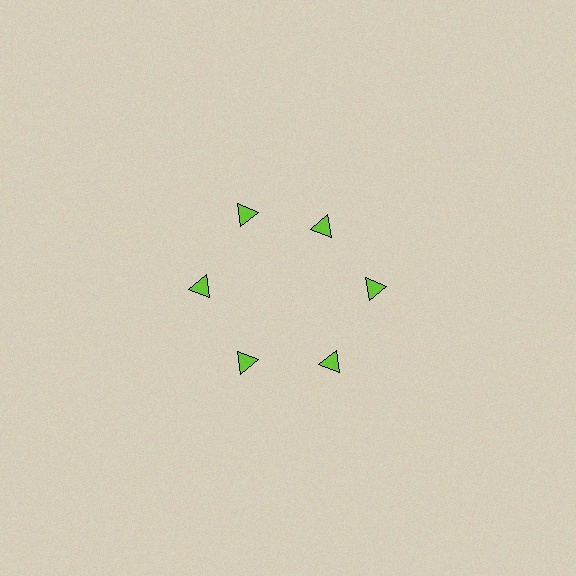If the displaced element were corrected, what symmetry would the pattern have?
It would have 6-fold rotational symmetry — the pattern would map onto itself every 60 degrees.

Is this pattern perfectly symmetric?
No. The 6 lime triangles are arranged in a ring, but one element near the 1 o'clock position is pulled inward toward the center, breaking the 6-fold rotational symmetry.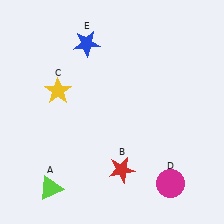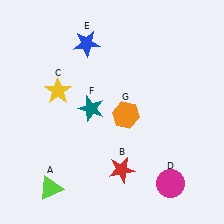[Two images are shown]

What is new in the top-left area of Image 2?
A teal star (F) was added in the top-left area of Image 2.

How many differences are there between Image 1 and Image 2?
There are 2 differences between the two images.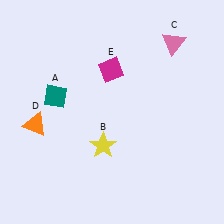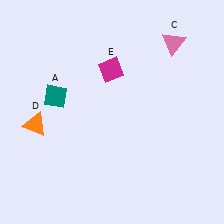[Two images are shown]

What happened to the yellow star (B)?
The yellow star (B) was removed in Image 2. It was in the bottom-left area of Image 1.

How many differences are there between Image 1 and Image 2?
There is 1 difference between the two images.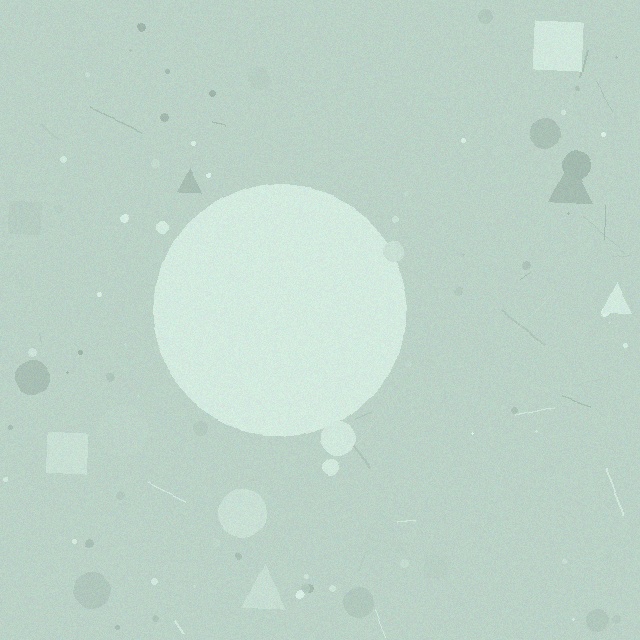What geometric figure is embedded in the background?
A circle is embedded in the background.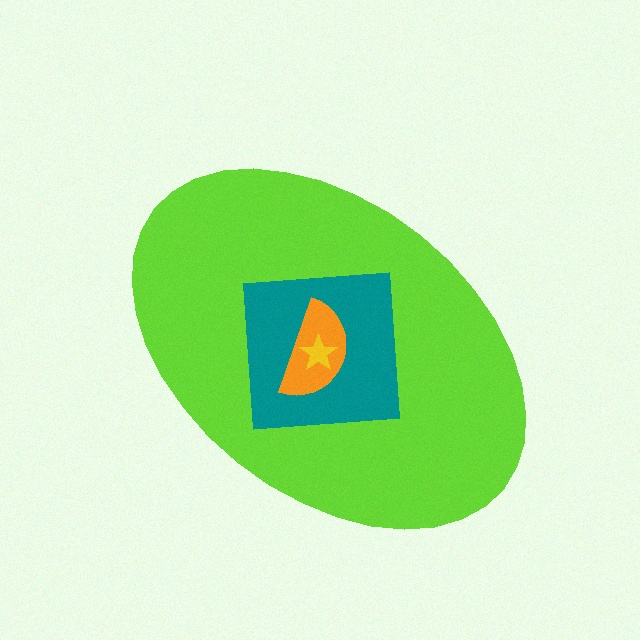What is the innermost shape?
The yellow star.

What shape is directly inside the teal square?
The orange semicircle.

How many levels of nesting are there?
4.